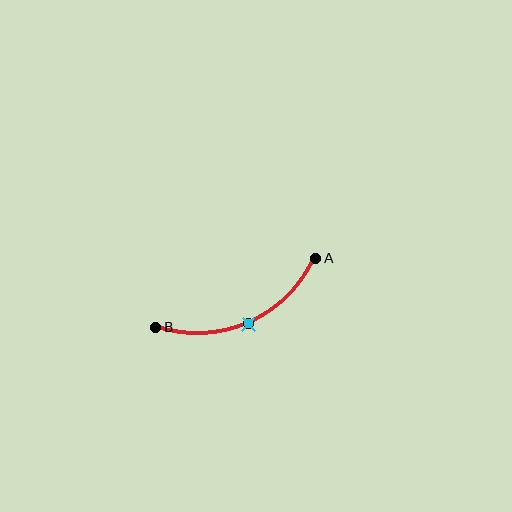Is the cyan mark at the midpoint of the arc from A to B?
Yes. The cyan mark lies on the arc at equal arc-length from both A and B — it is the arc midpoint.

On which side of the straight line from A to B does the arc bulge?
The arc bulges below the straight line connecting A and B.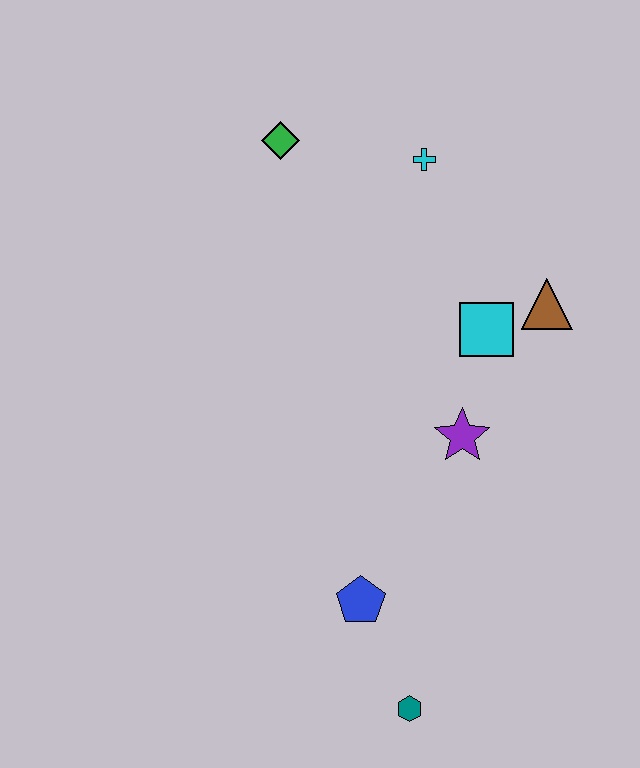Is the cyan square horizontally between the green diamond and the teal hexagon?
No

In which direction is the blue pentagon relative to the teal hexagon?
The blue pentagon is above the teal hexagon.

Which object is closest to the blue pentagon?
The teal hexagon is closest to the blue pentagon.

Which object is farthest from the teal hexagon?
The green diamond is farthest from the teal hexagon.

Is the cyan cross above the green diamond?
No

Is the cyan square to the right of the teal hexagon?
Yes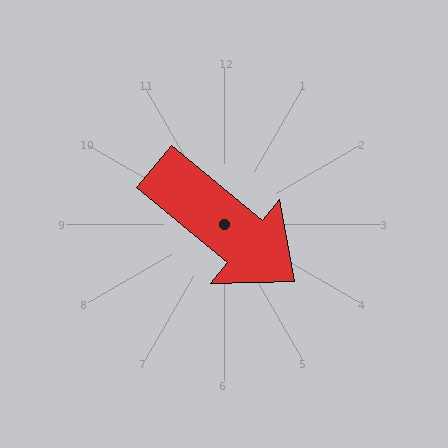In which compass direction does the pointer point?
Southeast.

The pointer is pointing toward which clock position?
Roughly 4 o'clock.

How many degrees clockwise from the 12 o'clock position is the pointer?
Approximately 129 degrees.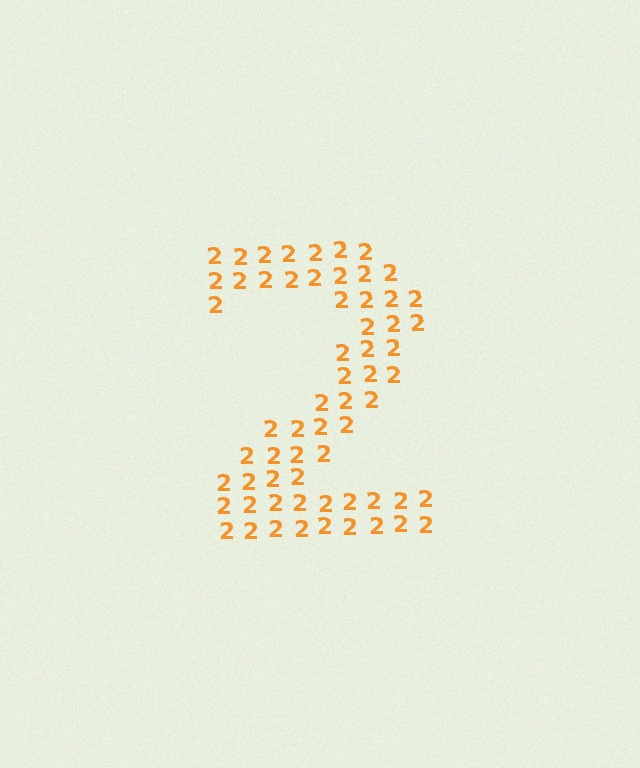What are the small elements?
The small elements are digit 2's.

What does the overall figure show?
The overall figure shows the digit 2.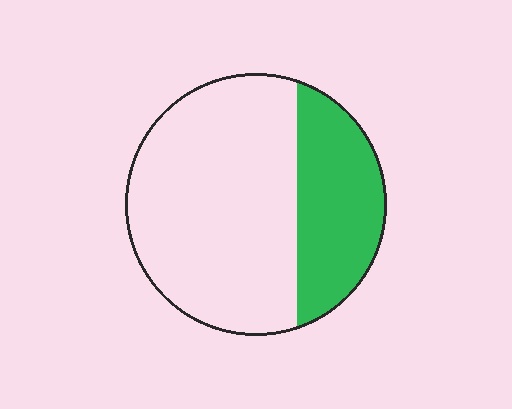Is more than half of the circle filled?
No.